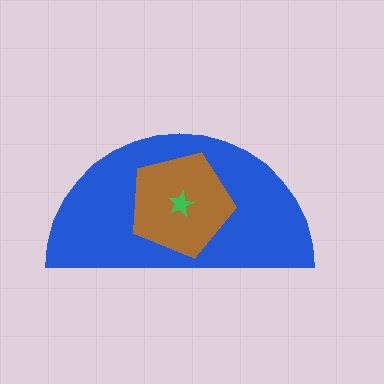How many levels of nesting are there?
3.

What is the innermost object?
The green star.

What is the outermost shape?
The blue semicircle.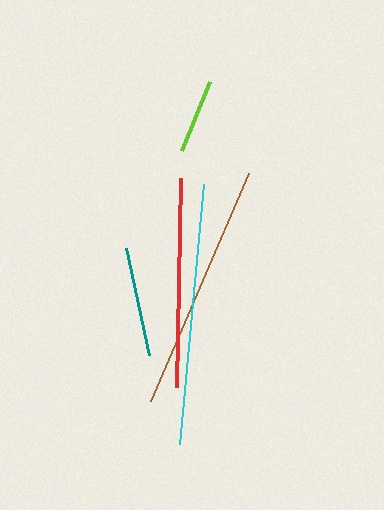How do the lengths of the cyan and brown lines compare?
The cyan and brown lines are approximately the same length.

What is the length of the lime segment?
The lime segment is approximately 74 pixels long.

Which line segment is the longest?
The cyan line is the longest at approximately 262 pixels.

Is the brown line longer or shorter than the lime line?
The brown line is longer than the lime line.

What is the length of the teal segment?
The teal segment is approximately 109 pixels long.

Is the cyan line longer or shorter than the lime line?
The cyan line is longer than the lime line.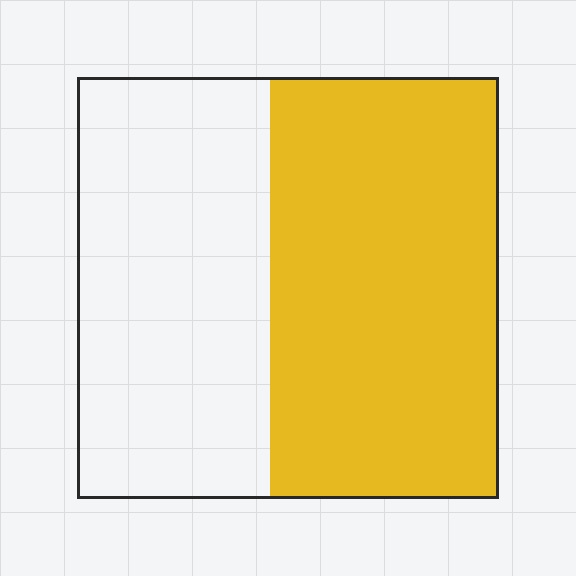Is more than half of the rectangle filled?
Yes.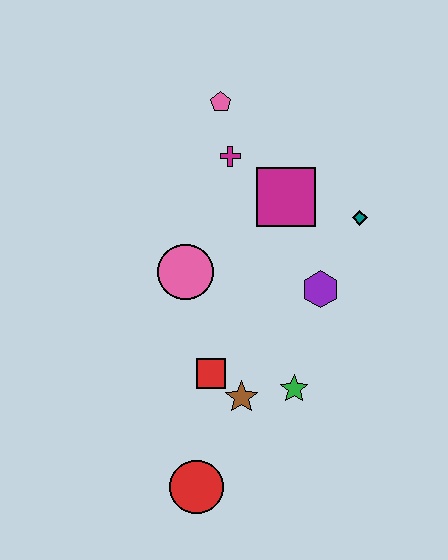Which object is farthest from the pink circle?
The red circle is farthest from the pink circle.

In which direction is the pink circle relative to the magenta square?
The pink circle is to the left of the magenta square.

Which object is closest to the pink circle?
The red square is closest to the pink circle.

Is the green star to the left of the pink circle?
No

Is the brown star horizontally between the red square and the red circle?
No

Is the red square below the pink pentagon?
Yes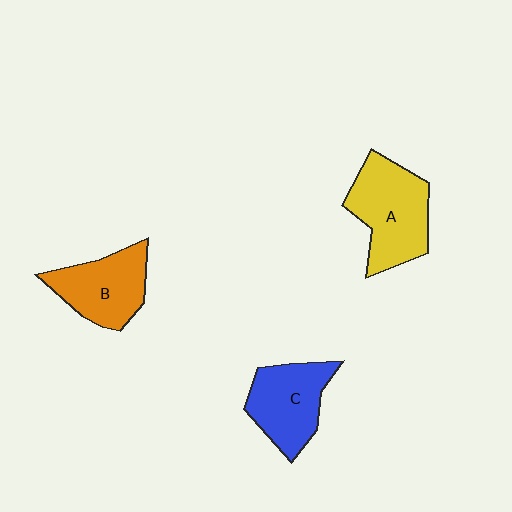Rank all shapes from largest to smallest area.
From largest to smallest: A (yellow), C (blue), B (orange).